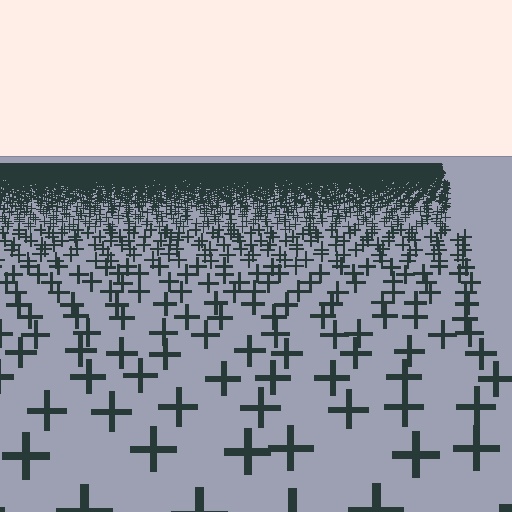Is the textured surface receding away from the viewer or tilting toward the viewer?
The surface is receding away from the viewer. Texture elements get smaller and denser toward the top.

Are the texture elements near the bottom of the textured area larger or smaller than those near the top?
Larger. Near the bottom, elements are closer to the viewer and appear at a bigger on-screen size.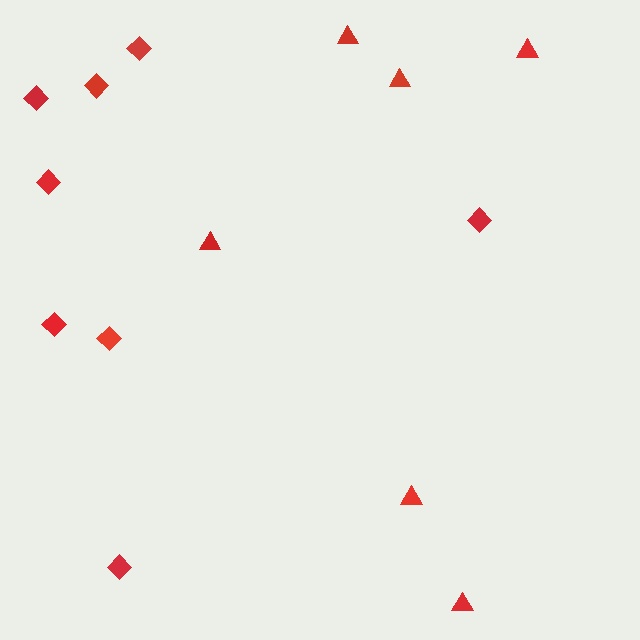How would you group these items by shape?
There are 2 groups: one group of diamonds (8) and one group of triangles (6).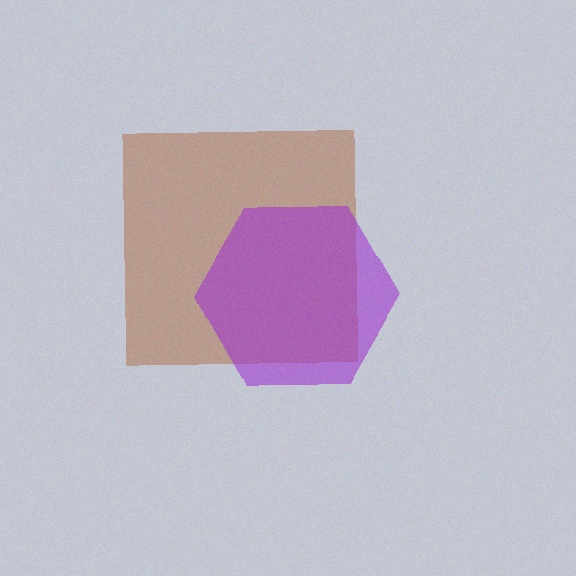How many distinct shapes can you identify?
There are 2 distinct shapes: a brown square, a purple hexagon.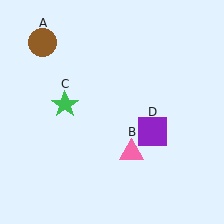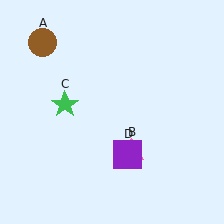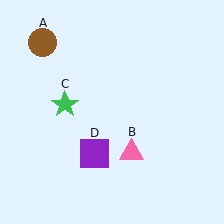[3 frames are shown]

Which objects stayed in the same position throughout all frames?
Brown circle (object A) and pink triangle (object B) and green star (object C) remained stationary.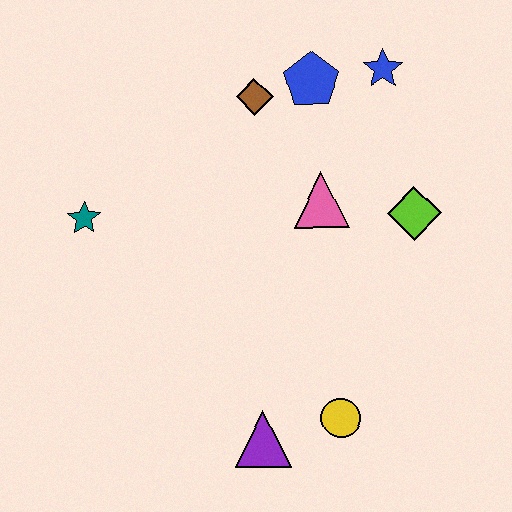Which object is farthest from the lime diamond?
The teal star is farthest from the lime diamond.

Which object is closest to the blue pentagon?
The brown diamond is closest to the blue pentagon.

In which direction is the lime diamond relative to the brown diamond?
The lime diamond is to the right of the brown diamond.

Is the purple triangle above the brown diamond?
No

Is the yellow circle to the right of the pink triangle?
Yes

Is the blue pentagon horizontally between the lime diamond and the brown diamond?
Yes